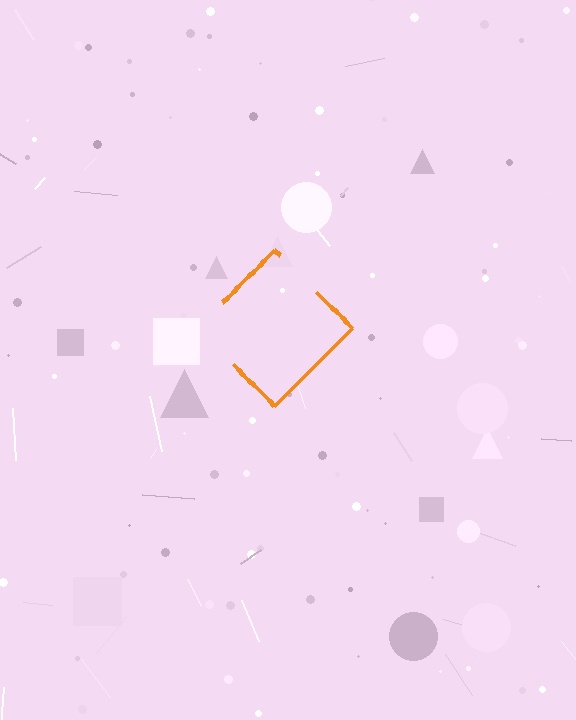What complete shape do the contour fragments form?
The contour fragments form a diamond.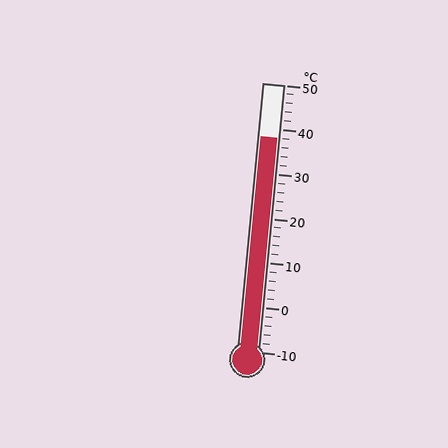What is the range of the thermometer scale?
The thermometer scale ranges from -10°C to 50°C.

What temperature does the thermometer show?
The thermometer shows approximately 38°C.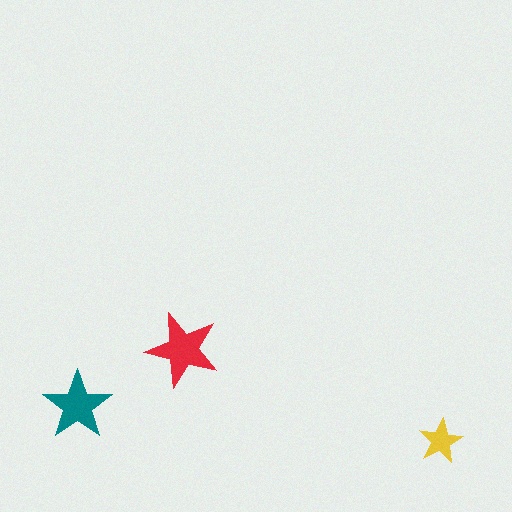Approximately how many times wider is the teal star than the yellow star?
About 1.5 times wider.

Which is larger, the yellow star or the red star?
The red one.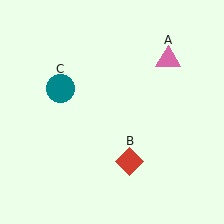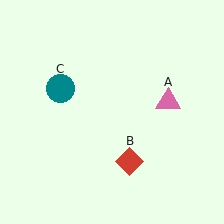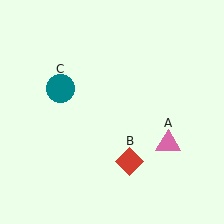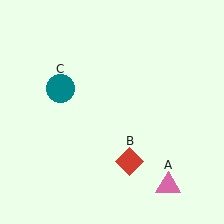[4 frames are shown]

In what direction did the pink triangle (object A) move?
The pink triangle (object A) moved down.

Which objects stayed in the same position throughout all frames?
Red diamond (object B) and teal circle (object C) remained stationary.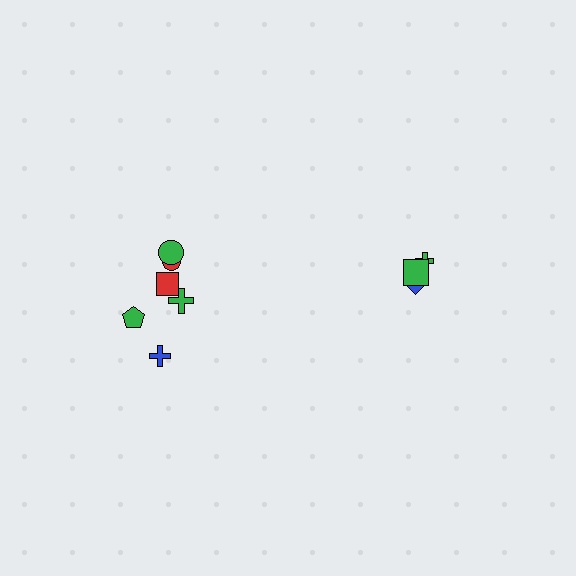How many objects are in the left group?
There are 6 objects.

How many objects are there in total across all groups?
There are 9 objects.